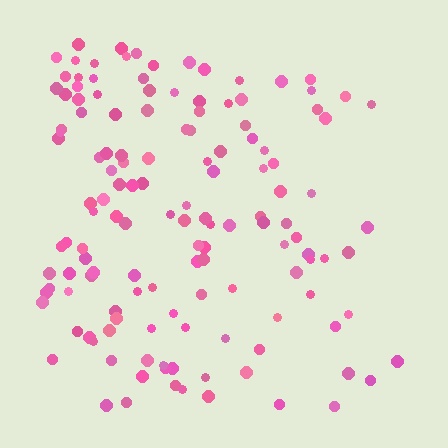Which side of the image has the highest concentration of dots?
The left.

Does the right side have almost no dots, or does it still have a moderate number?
Still a moderate number, just noticeably fewer than the left.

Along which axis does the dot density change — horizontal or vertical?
Horizontal.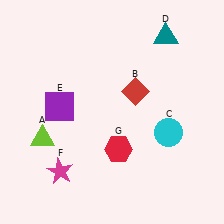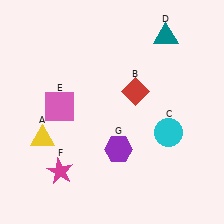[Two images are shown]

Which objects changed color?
A changed from lime to yellow. E changed from purple to pink. G changed from red to purple.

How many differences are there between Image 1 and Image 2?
There are 3 differences between the two images.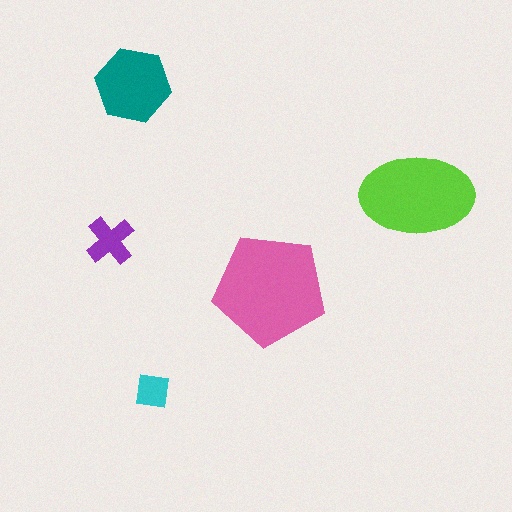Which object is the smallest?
The cyan square.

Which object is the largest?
The pink pentagon.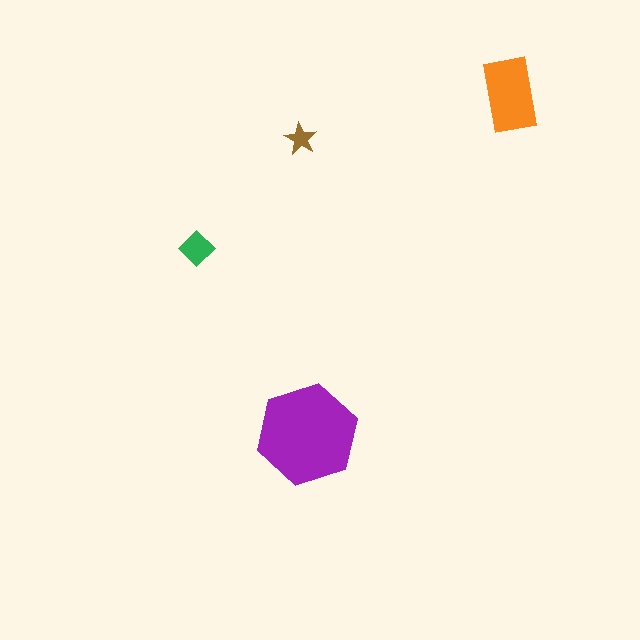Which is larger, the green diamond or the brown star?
The green diamond.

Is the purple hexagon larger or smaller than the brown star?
Larger.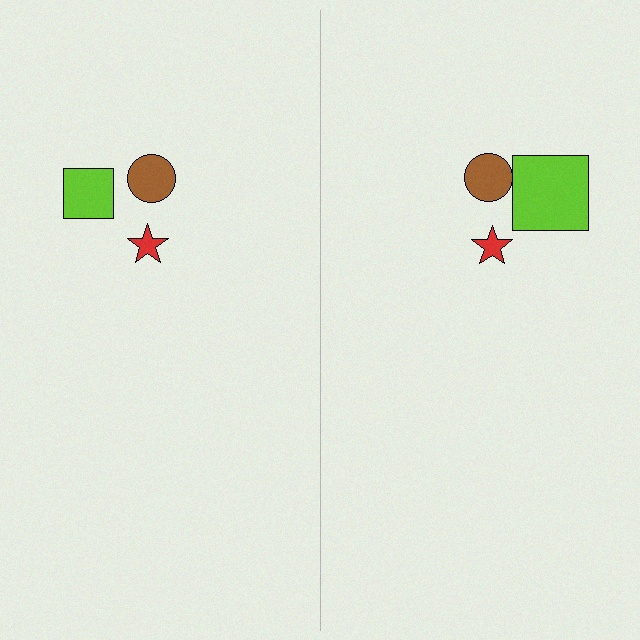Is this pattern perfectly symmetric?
No, the pattern is not perfectly symmetric. The lime square on the right side has a different size than its mirror counterpart.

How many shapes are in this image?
There are 6 shapes in this image.